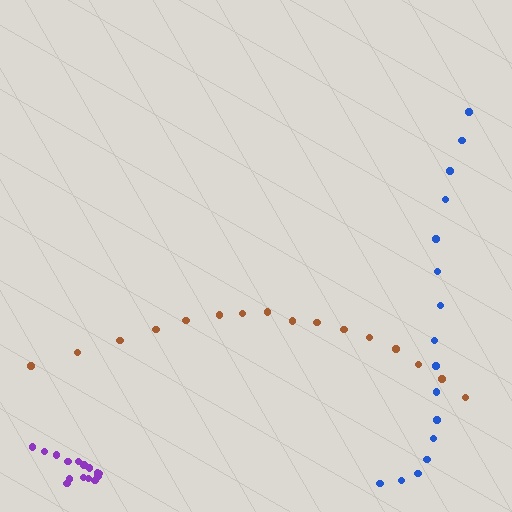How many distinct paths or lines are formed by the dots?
There are 3 distinct paths.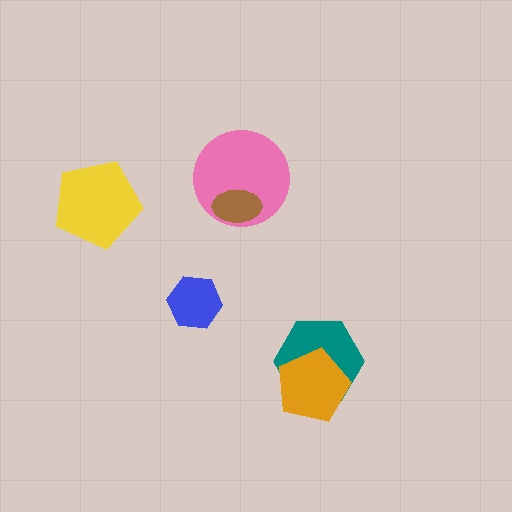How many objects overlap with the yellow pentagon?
0 objects overlap with the yellow pentagon.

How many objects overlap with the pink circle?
1 object overlaps with the pink circle.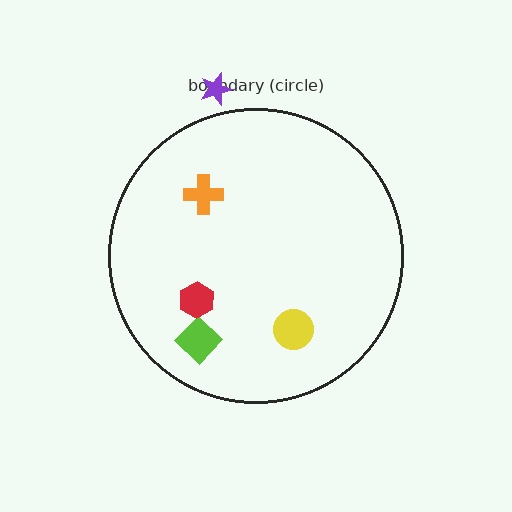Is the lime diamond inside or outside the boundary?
Inside.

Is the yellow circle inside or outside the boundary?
Inside.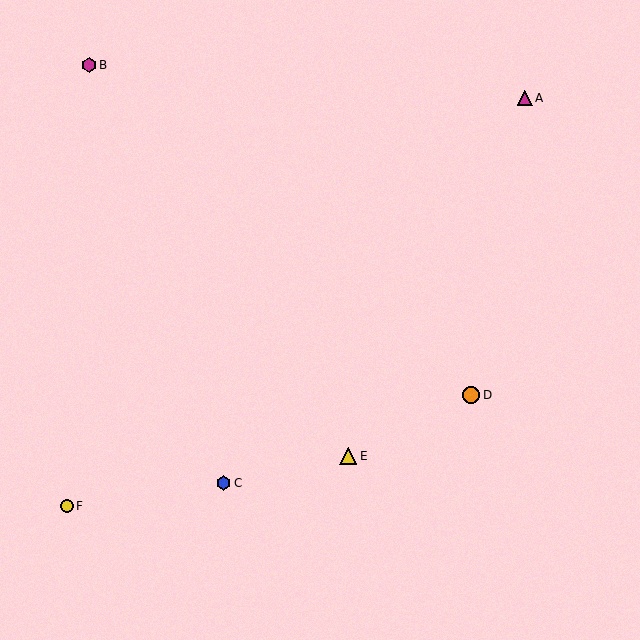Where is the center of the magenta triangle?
The center of the magenta triangle is at (525, 98).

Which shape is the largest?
The yellow triangle (labeled E) is the largest.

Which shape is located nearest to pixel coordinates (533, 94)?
The magenta triangle (labeled A) at (525, 98) is nearest to that location.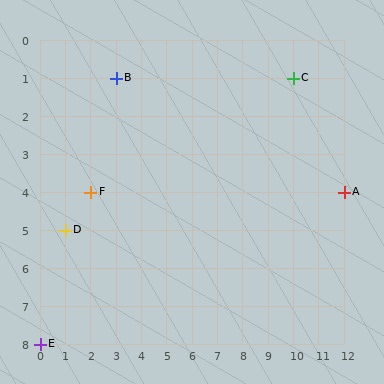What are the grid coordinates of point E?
Point E is at grid coordinates (0, 8).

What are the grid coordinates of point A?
Point A is at grid coordinates (12, 4).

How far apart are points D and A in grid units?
Points D and A are 11 columns and 1 row apart (about 11.0 grid units diagonally).